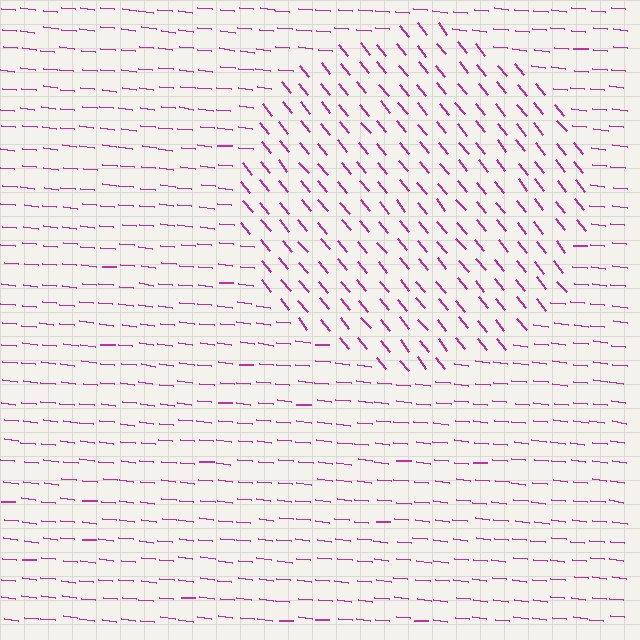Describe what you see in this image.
The image is filled with small magenta line segments. A circle region in the image has lines oriented differently from the surrounding lines, creating a visible texture boundary.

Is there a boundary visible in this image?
Yes, there is a texture boundary formed by a change in line orientation.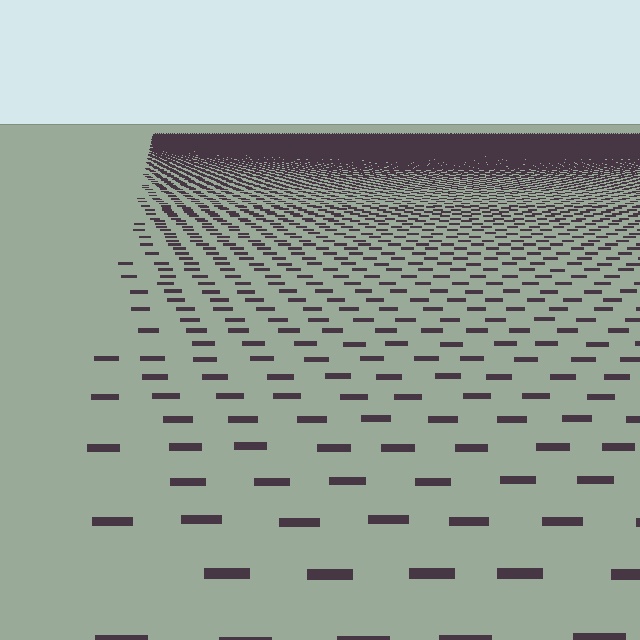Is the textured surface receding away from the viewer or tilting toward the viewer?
The surface is receding away from the viewer. Texture elements get smaller and denser toward the top.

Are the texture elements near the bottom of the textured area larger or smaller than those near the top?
Larger. Near the bottom, elements are closer to the viewer and appear at a bigger on-screen size.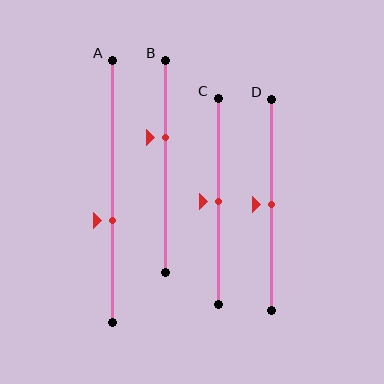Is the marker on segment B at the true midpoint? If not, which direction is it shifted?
No, the marker on segment B is shifted upward by about 13% of the segment length.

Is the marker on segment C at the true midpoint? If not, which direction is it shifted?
Yes, the marker on segment C is at the true midpoint.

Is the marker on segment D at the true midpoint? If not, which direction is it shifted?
Yes, the marker on segment D is at the true midpoint.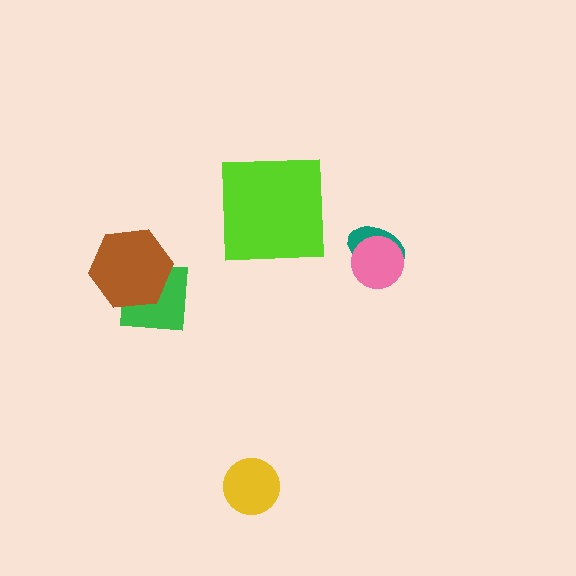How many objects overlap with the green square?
1 object overlaps with the green square.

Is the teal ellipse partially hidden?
Yes, it is partially covered by another shape.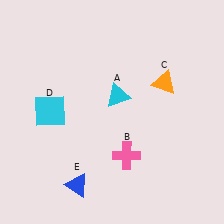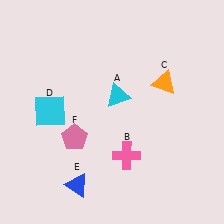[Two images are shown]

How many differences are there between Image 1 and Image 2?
There is 1 difference between the two images.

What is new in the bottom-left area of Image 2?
A pink pentagon (F) was added in the bottom-left area of Image 2.